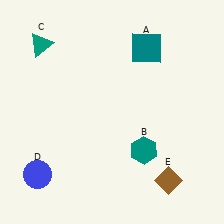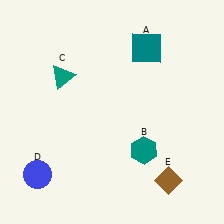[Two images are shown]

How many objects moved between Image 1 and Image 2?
1 object moved between the two images.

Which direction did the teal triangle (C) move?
The teal triangle (C) moved down.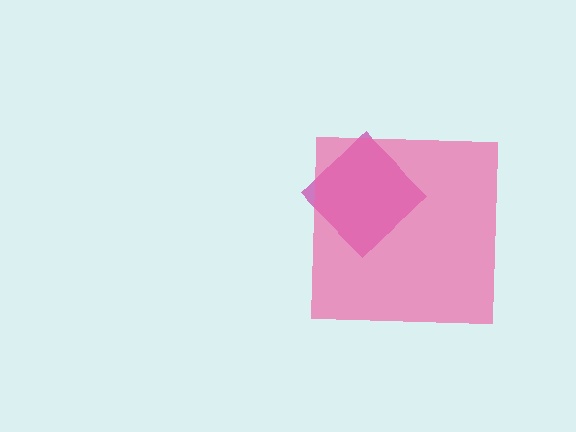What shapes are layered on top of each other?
The layered shapes are: a magenta diamond, a pink square.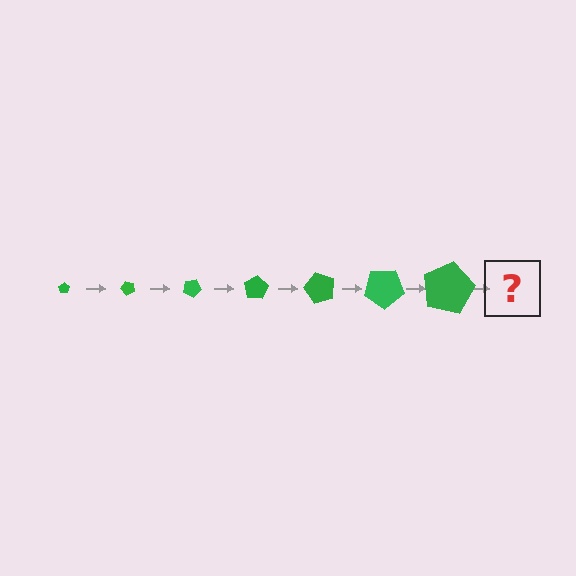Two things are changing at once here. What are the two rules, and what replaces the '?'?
The two rules are that the pentagon grows larger each step and it rotates 50 degrees each step. The '?' should be a pentagon, larger than the previous one and rotated 350 degrees from the start.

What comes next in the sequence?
The next element should be a pentagon, larger than the previous one and rotated 350 degrees from the start.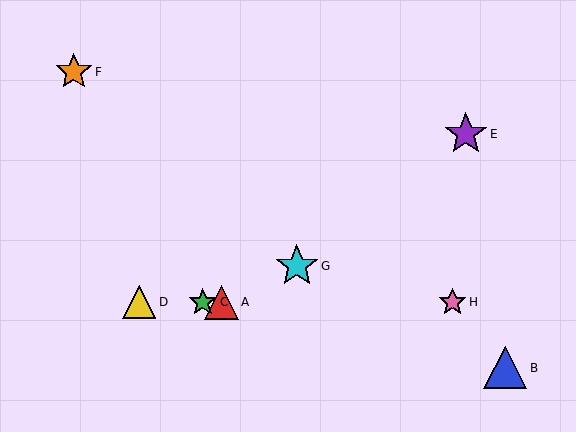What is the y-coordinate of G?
Object G is at y≈266.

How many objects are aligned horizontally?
4 objects (A, C, D, H) are aligned horizontally.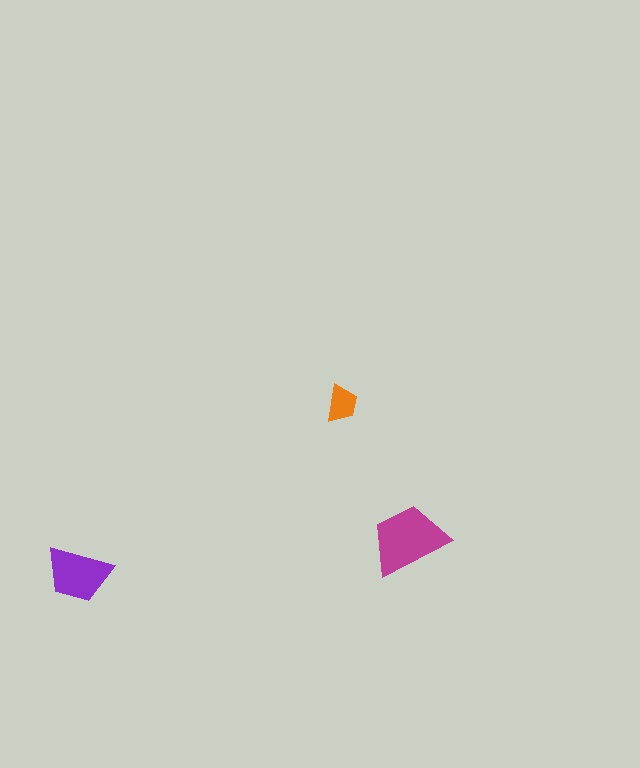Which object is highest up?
The orange trapezoid is topmost.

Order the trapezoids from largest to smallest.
the magenta one, the purple one, the orange one.